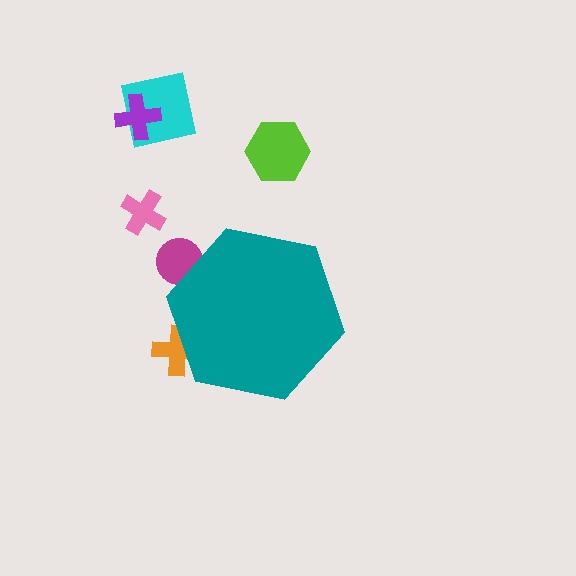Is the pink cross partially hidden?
No, the pink cross is fully visible.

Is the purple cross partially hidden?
No, the purple cross is fully visible.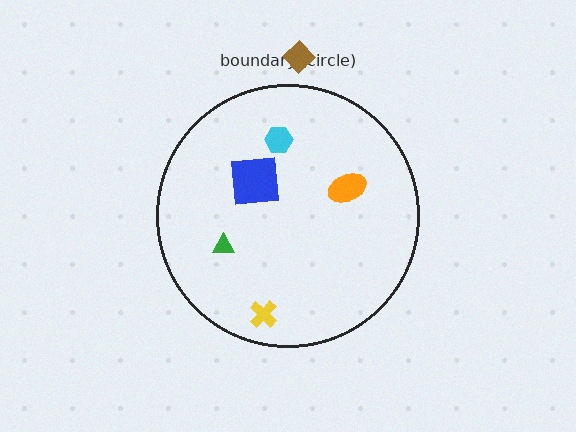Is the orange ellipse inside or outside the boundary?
Inside.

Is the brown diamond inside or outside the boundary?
Outside.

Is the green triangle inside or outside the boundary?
Inside.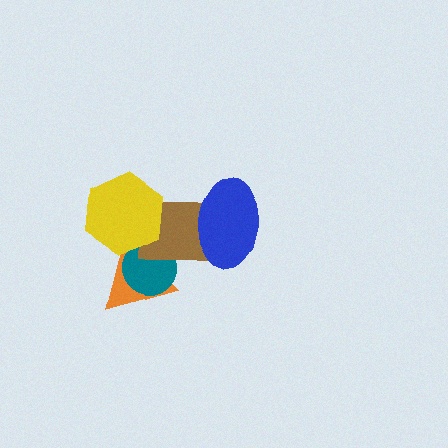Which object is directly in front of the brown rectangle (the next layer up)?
The yellow hexagon is directly in front of the brown rectangle.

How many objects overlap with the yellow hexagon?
3 objects overlap with the yellow hexagon.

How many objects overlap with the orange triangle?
3 objects overlap with the orange triangle.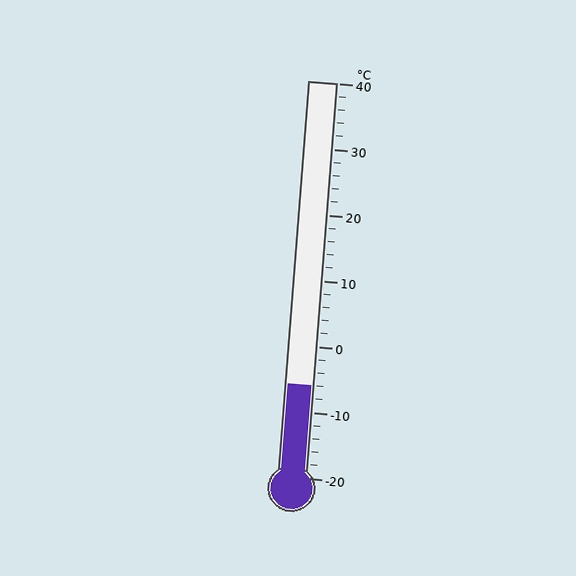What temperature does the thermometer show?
The thermometer shows approximately -6°C.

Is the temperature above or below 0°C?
The temperature is below 0°C.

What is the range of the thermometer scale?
The thermometer scale ranges from -20°C to 40°C.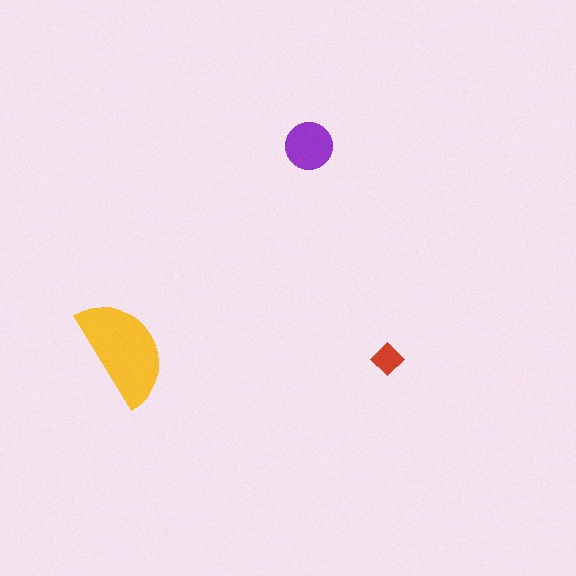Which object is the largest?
The yellow semicircle.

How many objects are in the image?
There are 3 objects in the image.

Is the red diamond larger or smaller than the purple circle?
Smaller.